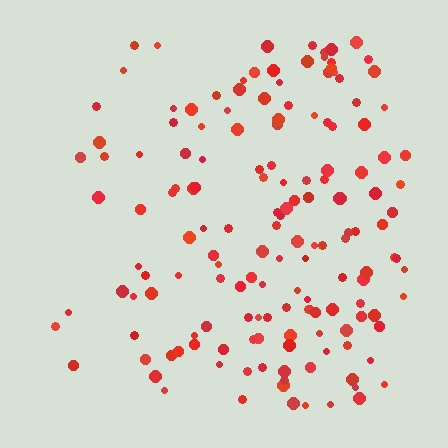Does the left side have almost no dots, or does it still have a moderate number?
Still a moderate number, just noticeably fewer than the right.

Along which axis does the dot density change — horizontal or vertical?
Horizontal.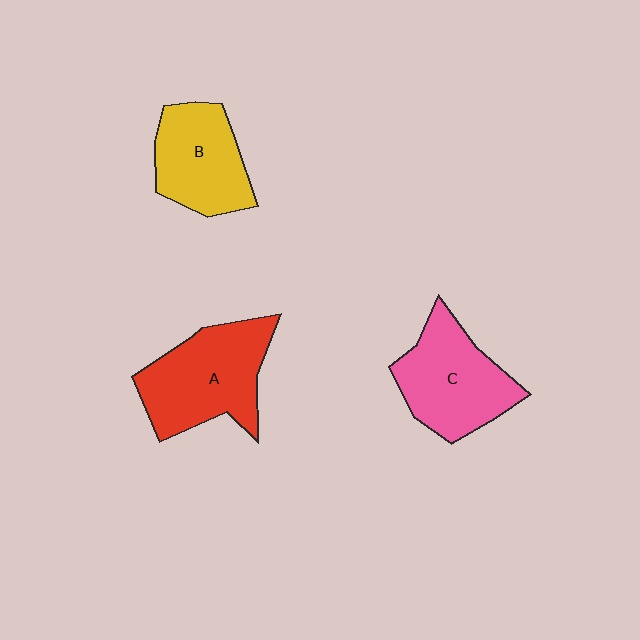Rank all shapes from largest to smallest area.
From largest to smallest: A (red), C (pink), B (yellow).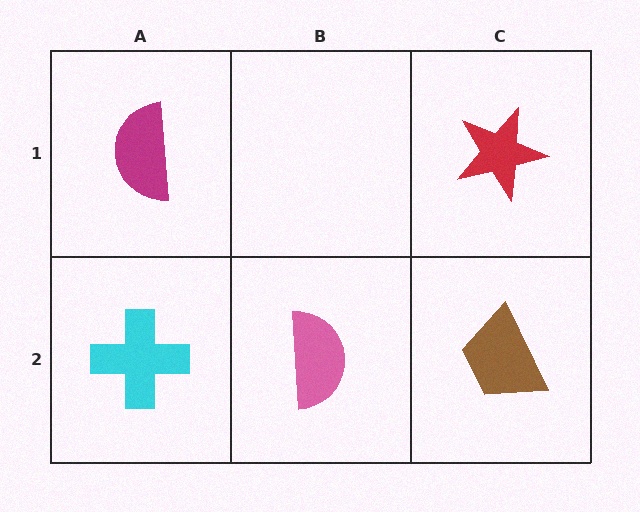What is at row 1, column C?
A red star.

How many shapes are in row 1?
2 shapes.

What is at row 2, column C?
A brown trapezoid.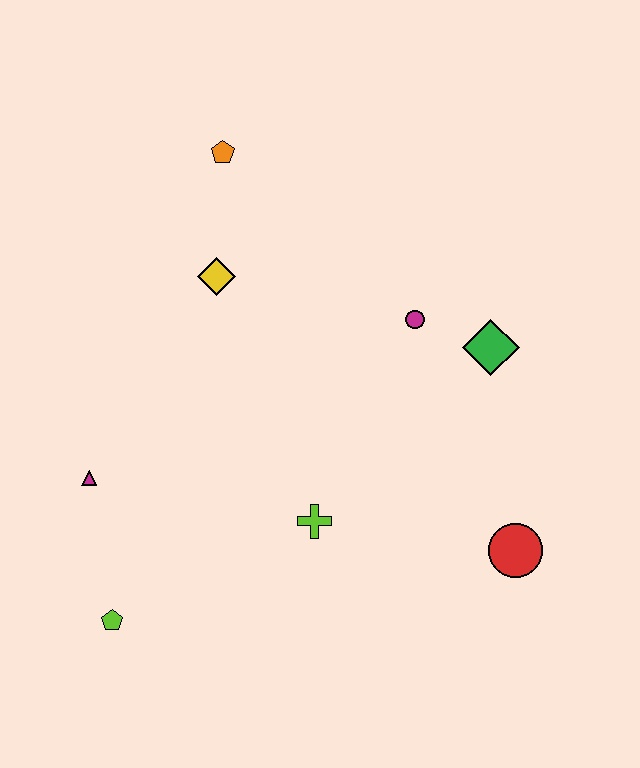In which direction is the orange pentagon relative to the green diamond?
The orange pentagon is to the left of the green diamond.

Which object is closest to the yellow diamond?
The orange pentagon is closest to the yellow diamond.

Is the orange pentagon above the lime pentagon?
Yes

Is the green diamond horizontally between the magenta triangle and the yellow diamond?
No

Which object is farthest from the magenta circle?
The lime pentagon is farthest from the magenta circle.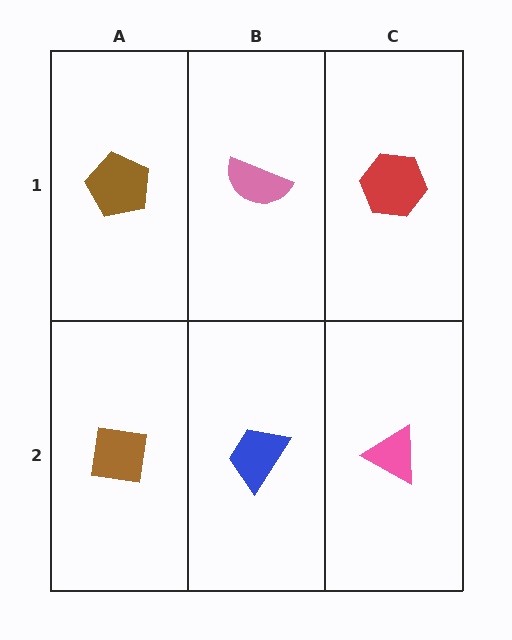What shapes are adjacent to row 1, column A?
A brown square (row 2, column A), a pink semicircle (row 1, column B).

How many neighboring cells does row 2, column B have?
3.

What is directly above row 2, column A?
A brown pentagon.